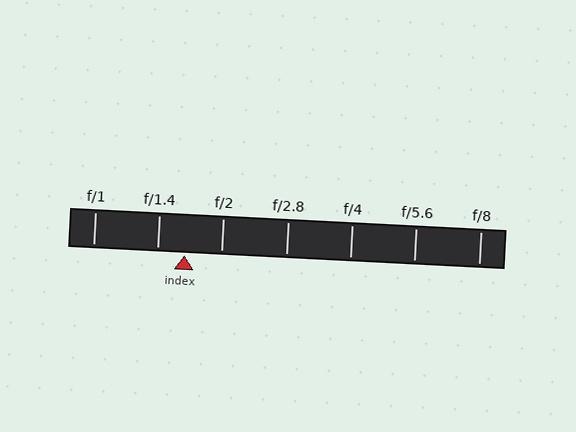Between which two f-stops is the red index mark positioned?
The index mark is between f/1.4 and f/2.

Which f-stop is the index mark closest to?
The index mark is closest to f/1.4.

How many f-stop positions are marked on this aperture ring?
There are 7 f-stop positions marked.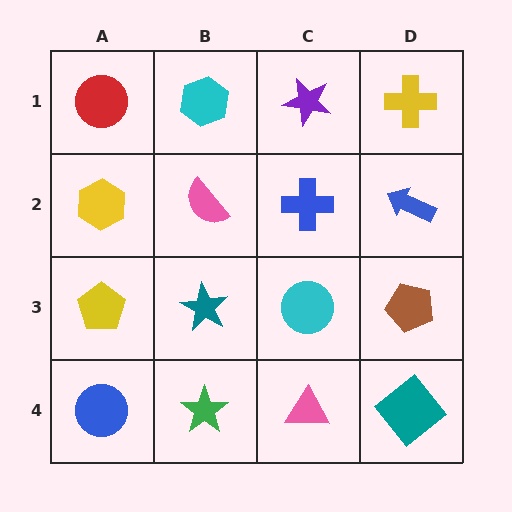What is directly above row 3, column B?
A pink semicircle.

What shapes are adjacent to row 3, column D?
A blue arrow (row 2, column D), a teal diamond (row 4, column D), a cyan circle (row 3, column C).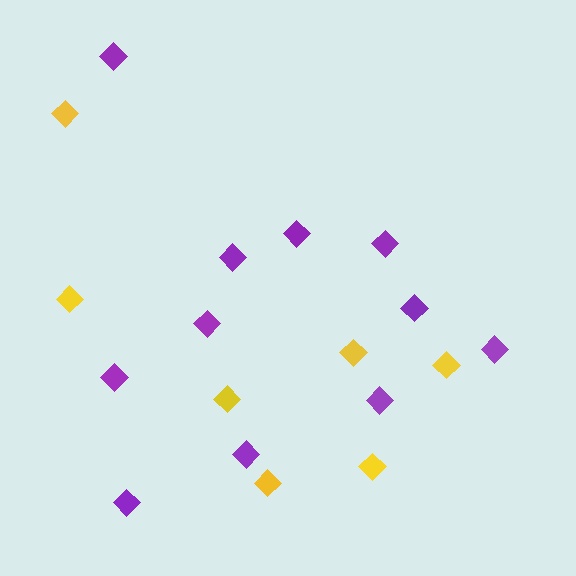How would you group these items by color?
There are 2 groups: one group of yellow diamonds (7) and one group of purple diamonds (11).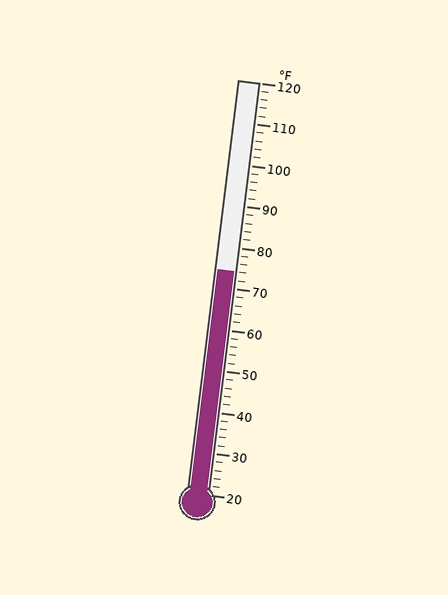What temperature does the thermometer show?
The thermometer shows approximately 74°F.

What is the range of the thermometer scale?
The thermometer scale ranges from 20°F to 120°F.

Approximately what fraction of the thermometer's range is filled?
The thermometer is filled to approximately 55% of its range.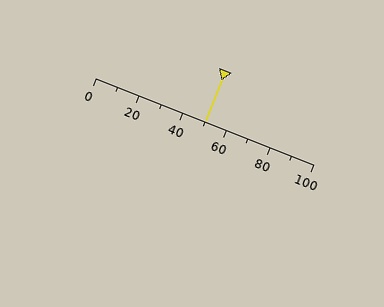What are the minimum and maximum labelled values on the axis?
The axis runs from 0 to 100.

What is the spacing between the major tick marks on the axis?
The major ticks are spaced 20 apart.